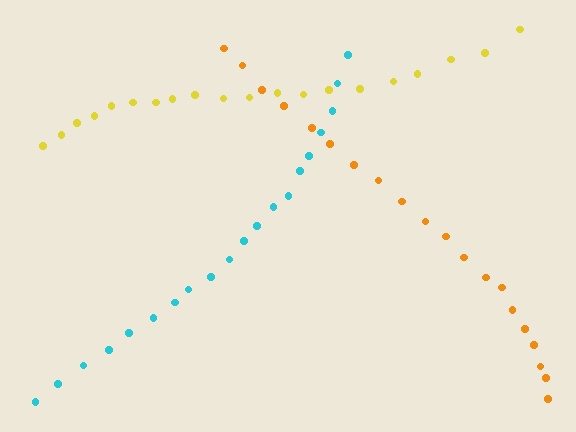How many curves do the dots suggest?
There are 3 distinct paths.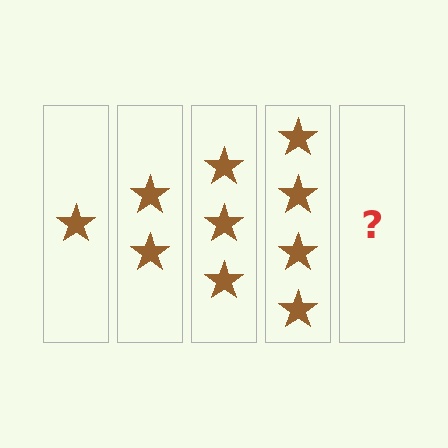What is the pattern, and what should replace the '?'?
The pattern is that each step adds one more star. The '?' should be 5 stars.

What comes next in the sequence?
The next element should be 5 stars.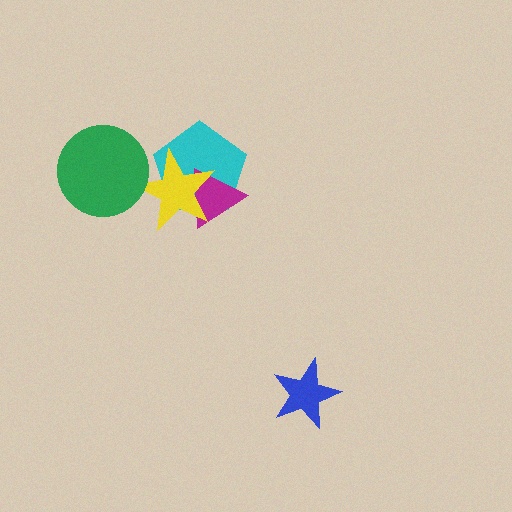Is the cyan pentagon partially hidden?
Yes, it is partially covered by another shape.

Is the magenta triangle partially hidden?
Yes, it is partially covered by another shape.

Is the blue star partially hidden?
No, no other shape covers it.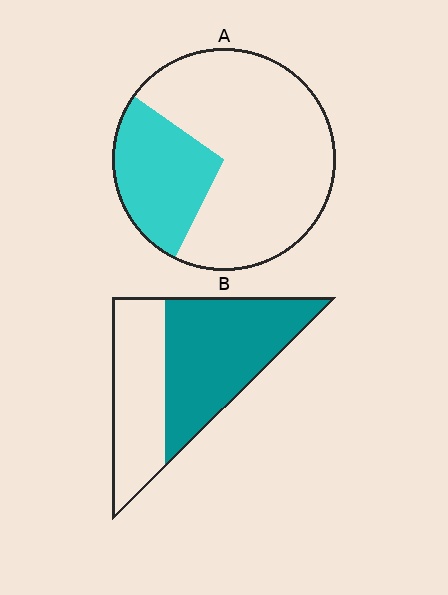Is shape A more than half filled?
No.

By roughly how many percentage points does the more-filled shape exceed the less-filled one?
By roughly 30 percentage points (B over A).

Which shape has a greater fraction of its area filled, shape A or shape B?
Shape B.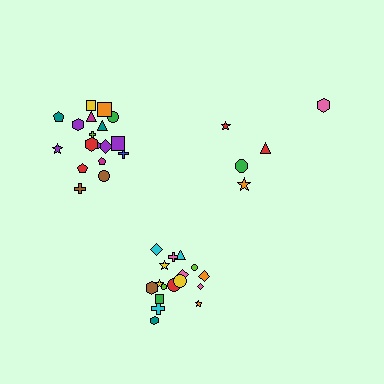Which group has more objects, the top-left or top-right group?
The top-left group.